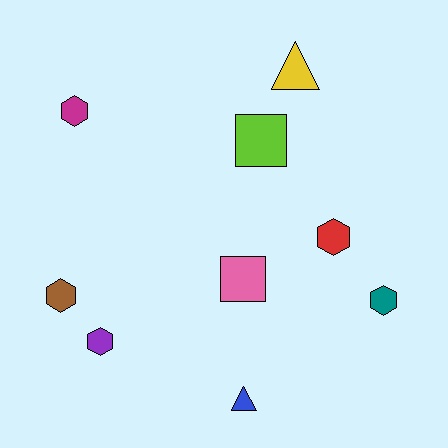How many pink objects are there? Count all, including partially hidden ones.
There is 1 pink object.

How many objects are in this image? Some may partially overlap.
There are 9 objects.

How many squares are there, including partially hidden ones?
There are 2 squares.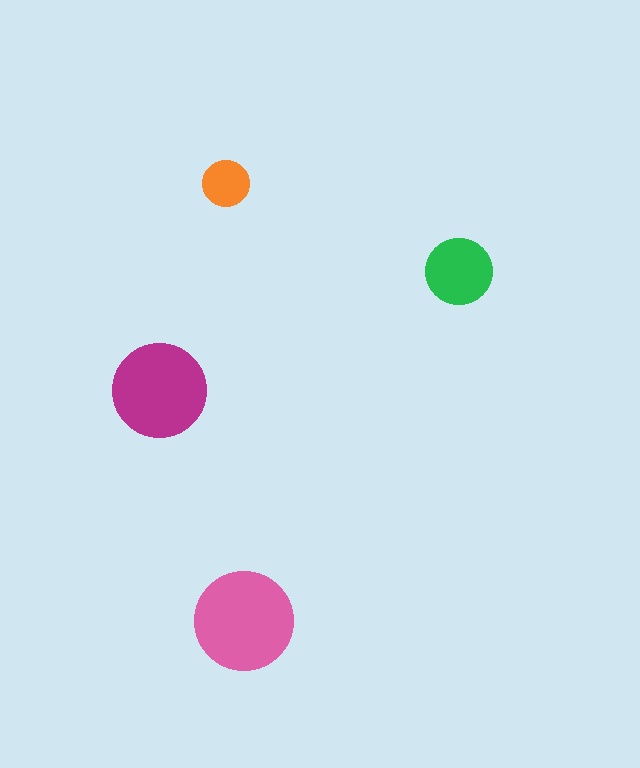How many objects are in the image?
There are 4 objects in the image.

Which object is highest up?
The orange circle is topmost.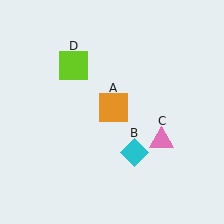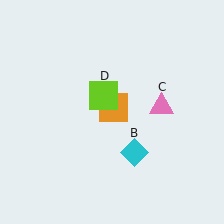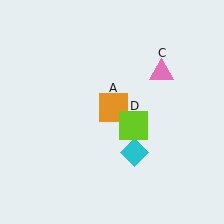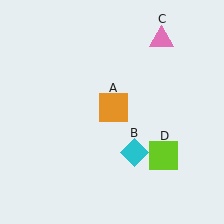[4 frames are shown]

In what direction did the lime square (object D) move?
The lime square (object D) moved down and to the right.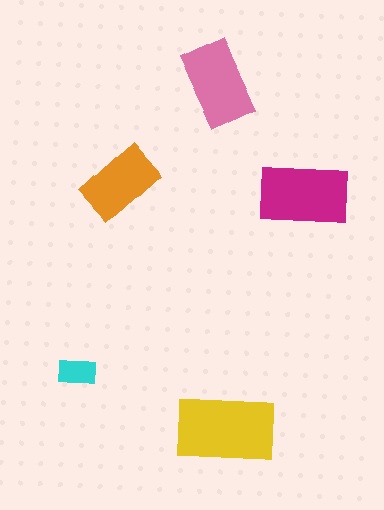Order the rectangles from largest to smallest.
the yellow one, the magenta one, the pink one, the orange one, the cyan one.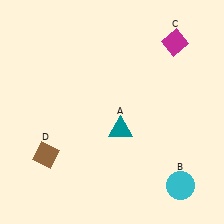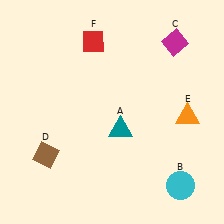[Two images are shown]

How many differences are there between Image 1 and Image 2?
There are 2 differences between the two images.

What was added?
An orange triangle (E), a red diamond (F) were added in Image 2.